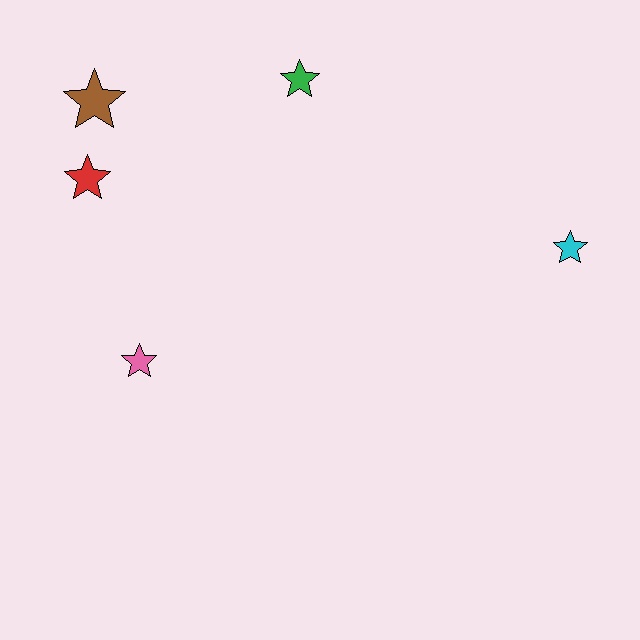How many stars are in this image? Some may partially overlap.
There are 5 stars.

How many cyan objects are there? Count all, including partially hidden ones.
There is 1 cyan object.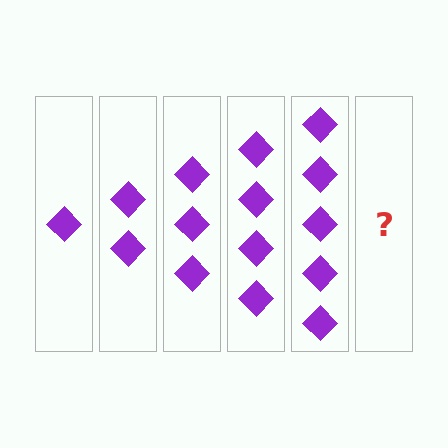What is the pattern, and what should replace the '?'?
The pattern is that each step adds one more diamond. The '?' should be 6 diamonds.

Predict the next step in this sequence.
The next step is 6 diamonds.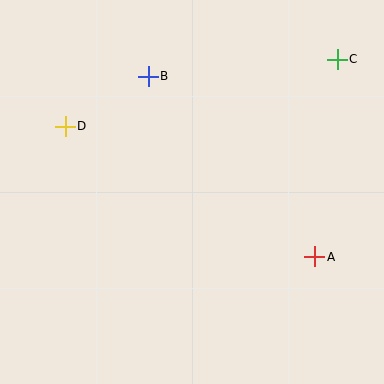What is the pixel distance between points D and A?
The distance between D and A is 282 pixels.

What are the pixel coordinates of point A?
Point A is at (315, 257).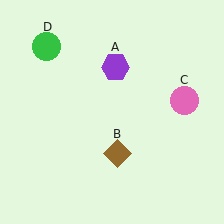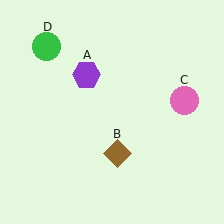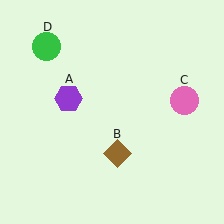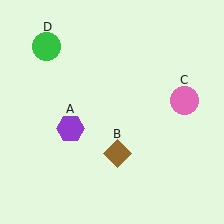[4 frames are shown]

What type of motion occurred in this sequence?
The purple hexagon (object A) rotated counterclockwise around the center of the scene.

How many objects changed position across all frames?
1 object changed position: purple hexagon (object A).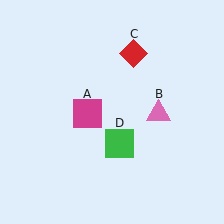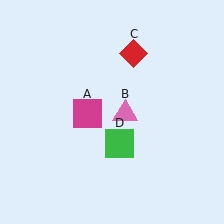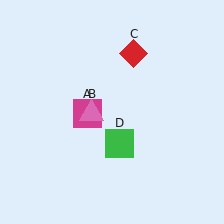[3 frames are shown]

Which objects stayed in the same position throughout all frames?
Magenta square (object A) and red diamond (object C) and green square (object D) remained stationary.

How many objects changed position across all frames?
1 object changed position: pink triangle (object B).